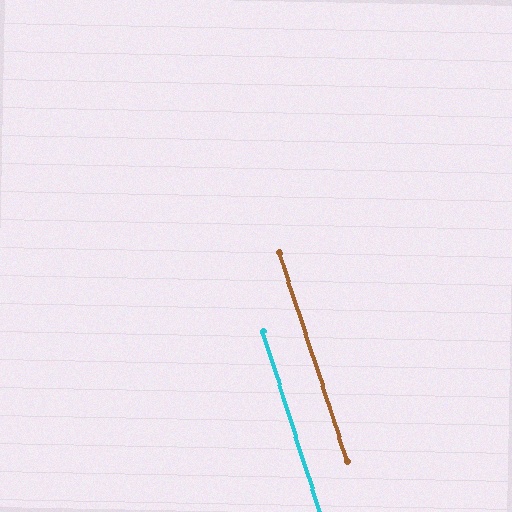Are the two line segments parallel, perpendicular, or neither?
Parallel — their directions differ by only 0.6°.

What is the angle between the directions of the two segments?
Approximately 1 degree.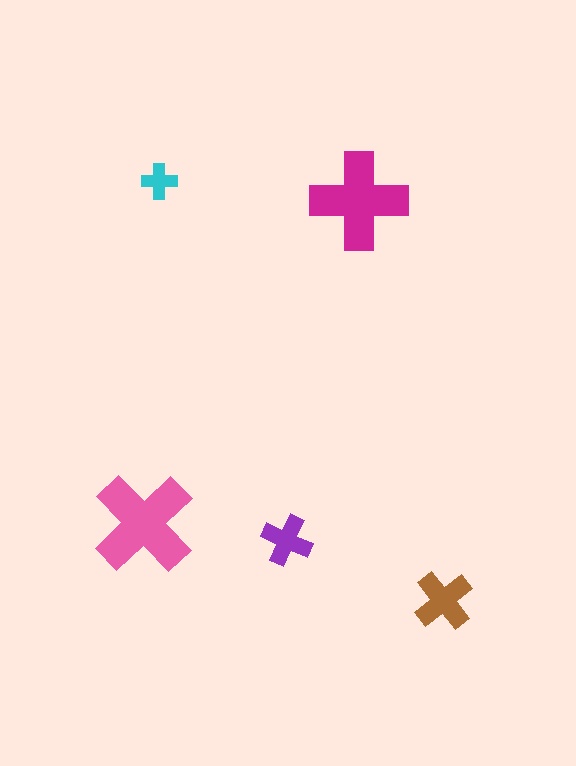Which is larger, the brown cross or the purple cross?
The brown one.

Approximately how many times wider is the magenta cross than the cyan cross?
About 2.5 times wider.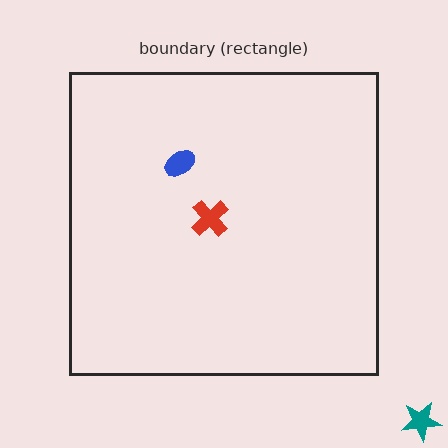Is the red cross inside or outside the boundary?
Inside.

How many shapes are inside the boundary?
2 inside, 1 outside.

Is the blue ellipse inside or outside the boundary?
Inside.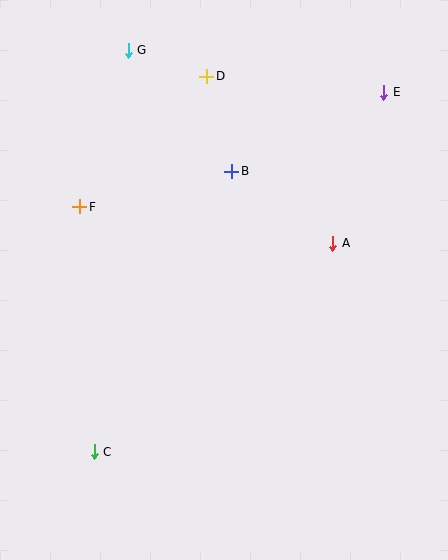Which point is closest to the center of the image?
Point B at (232, 171) is closest to the center.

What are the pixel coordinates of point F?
Point F is at (80, 207).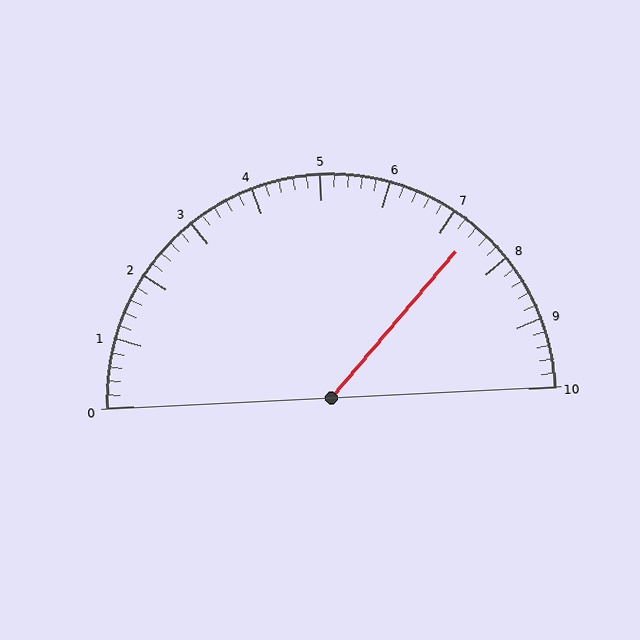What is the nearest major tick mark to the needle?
The nearest major tick mark is 7.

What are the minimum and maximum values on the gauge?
The gauge ranges from 0 to 10.